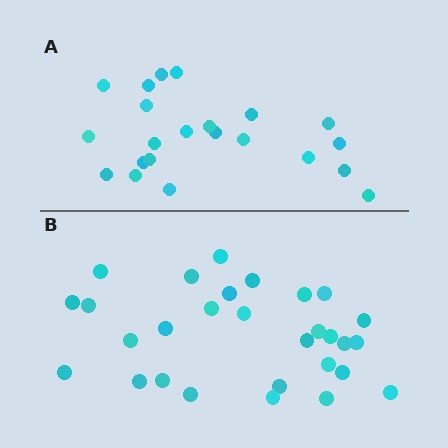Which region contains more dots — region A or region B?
Region B (the bottom region) has more dots.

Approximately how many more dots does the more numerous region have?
Region B has roughly 8 or so more dots than region A.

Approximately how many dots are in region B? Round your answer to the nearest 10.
About 30 dots. (The exact count is 29, which rounds to 30.)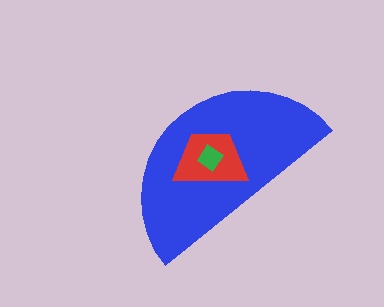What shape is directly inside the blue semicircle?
The red trapezoid.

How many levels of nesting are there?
3.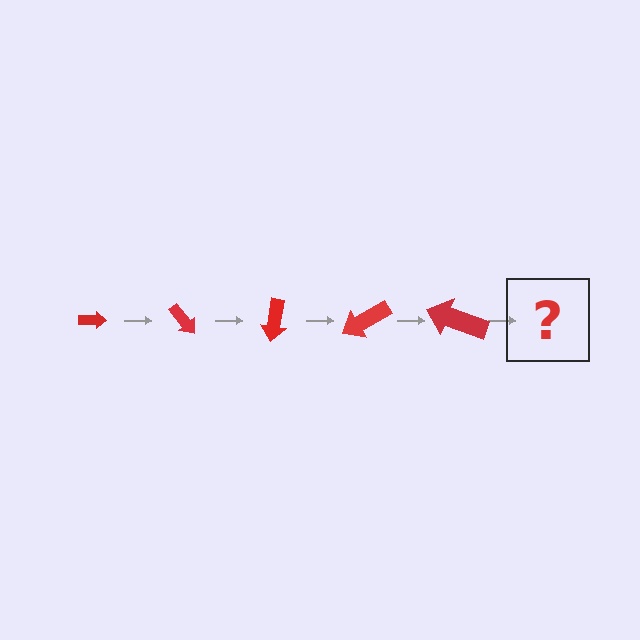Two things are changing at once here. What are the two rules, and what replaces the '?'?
The two rules are that the arrow grows larger each step and it rotates 50 degrees each step. The '?' should be an arrow, larger than the previous one and rotated 250 degrees from the start.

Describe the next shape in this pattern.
It should be an arrow, larger than the previous one and rotated 250 degrees from the start.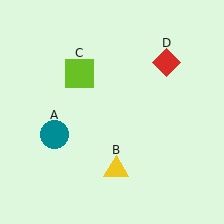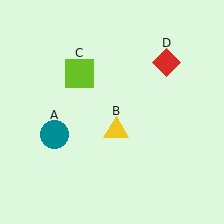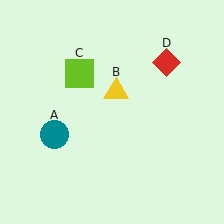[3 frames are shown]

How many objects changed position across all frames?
1 object changed position: yellow triangle (object B).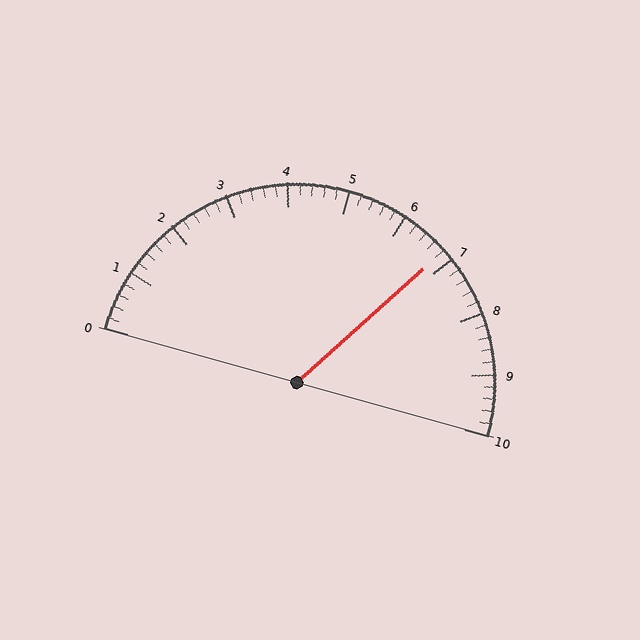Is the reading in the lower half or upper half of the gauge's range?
The reading is in the upper half of the range (0 to 10).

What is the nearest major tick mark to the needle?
The nearest major tick mark is 7.